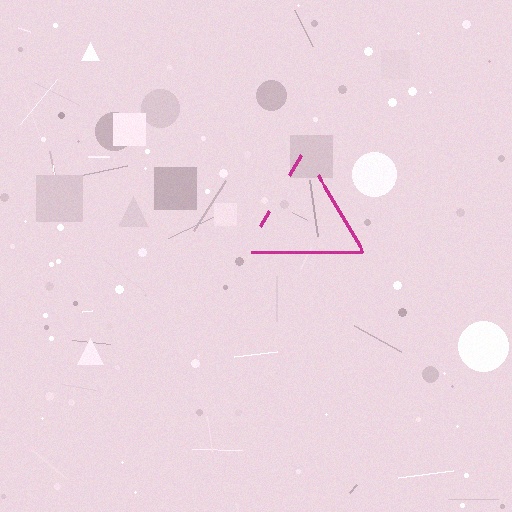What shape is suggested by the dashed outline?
The dashed outline suggests a triangle.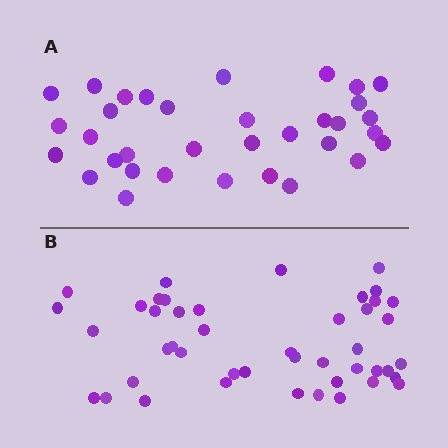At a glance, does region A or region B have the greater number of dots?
Region B (the bottom region) has more dots.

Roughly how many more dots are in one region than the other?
Region B has roughly 12 or so more dots than region A.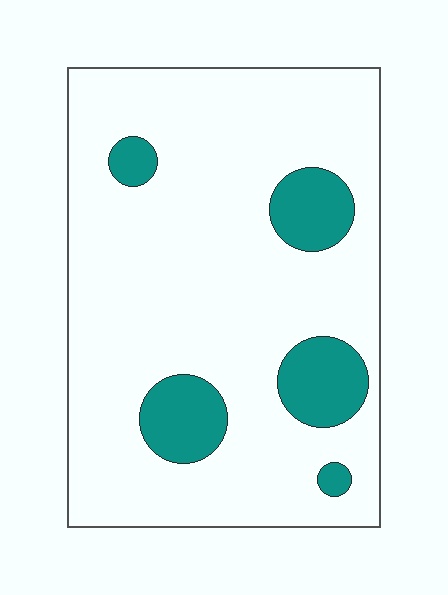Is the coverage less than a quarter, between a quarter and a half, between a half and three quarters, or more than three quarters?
Less than a quarter.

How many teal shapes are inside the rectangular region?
5.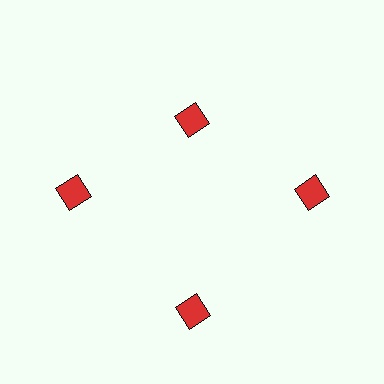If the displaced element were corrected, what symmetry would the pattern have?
It would have 4-fold rotational symmetry — the pattern would map onto itself every 90 degrees.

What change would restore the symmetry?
The symmetry would be restored by moving it outward, back onto the ring so that all 4 squares sit at equal angles and equal distance from the center.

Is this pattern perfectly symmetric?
No. The 4 red squares are arranged in a ring, but one element near the 12 o'clock position is pulled inward toward the center, breaking the 4-fold rotational symmetry.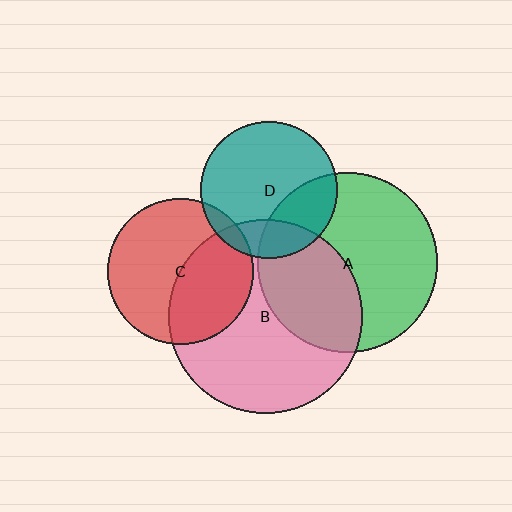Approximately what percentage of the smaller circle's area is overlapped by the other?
Approximately 45%.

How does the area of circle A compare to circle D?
Approximately 1.7 times.